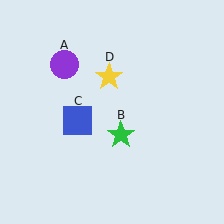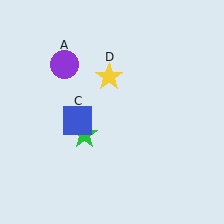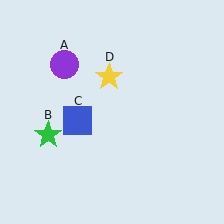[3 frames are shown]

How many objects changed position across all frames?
1 object changed position: green star (object B).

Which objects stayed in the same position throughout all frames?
Purple circle (object A) and blue square (object C) and yellow star (object D) remained stationary.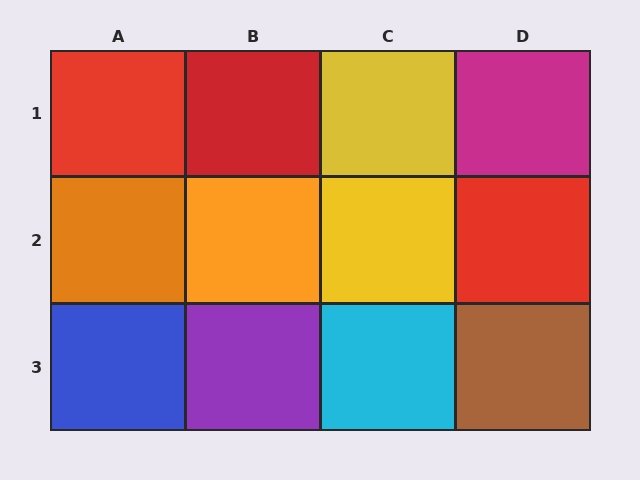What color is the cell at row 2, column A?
Orange.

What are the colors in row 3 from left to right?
Blue, purple, cyan, brown.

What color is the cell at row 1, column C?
Yellow.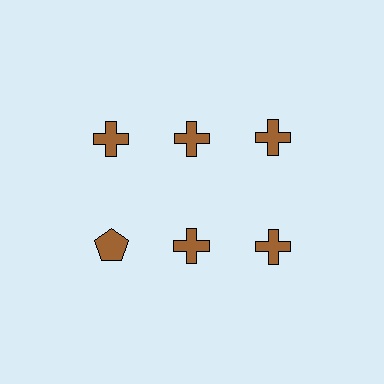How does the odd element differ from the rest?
It has a different shape: pentagon instead of cross.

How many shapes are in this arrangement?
There are 6 shapes arranged in a grid pattern.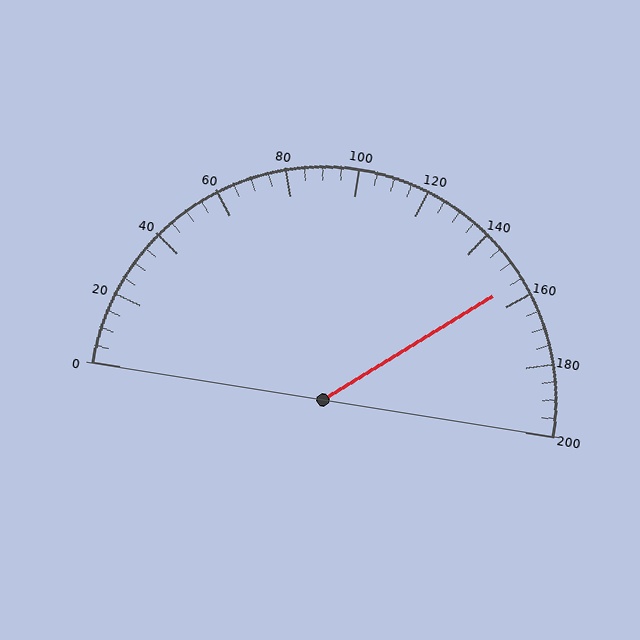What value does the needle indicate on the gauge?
The needle indicates approximately 155.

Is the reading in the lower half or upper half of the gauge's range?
The reading is in the upper half of the range (0 to 200).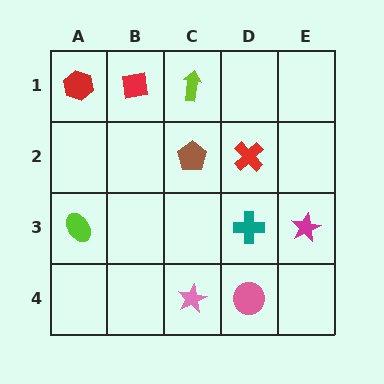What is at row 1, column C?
A lime arrow.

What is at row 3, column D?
A teal cross.